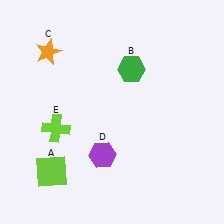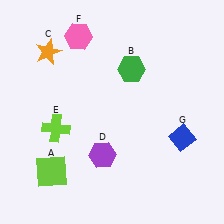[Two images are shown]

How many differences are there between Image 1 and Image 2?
There are 2 differences between the two images.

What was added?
A pink hexagon (F), a blue diamond (G) were added in Image 2.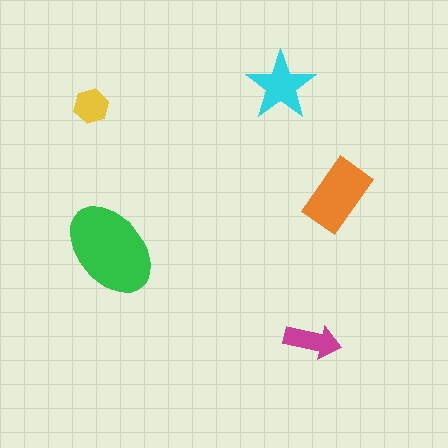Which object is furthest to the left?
The yellow hexagon is leftmost.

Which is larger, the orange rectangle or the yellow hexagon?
The orange rectangle.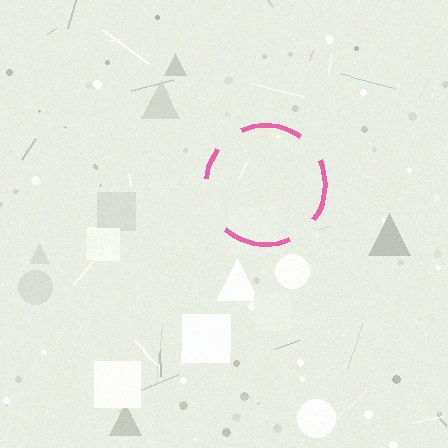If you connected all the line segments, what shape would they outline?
They would outline a circle.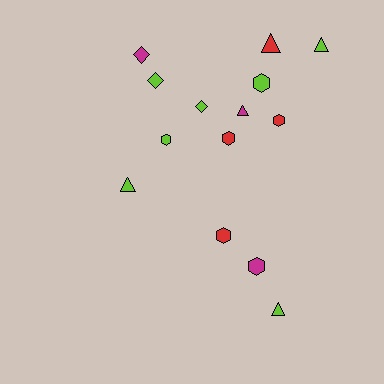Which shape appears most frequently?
Hexagon, with 6 objects.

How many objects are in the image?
There are 14 objects.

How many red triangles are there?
There is 1 red triangle.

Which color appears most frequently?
Lime, with 7 objects.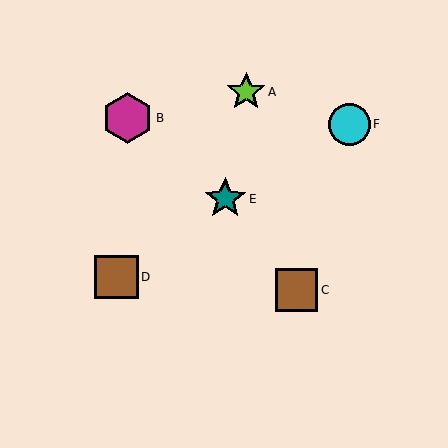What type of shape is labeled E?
Shape E is a teal star.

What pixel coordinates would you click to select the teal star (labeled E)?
Click at (225, 199) to select the teal star E.